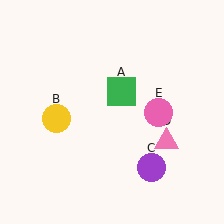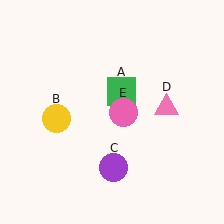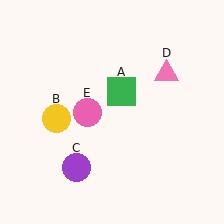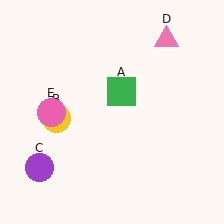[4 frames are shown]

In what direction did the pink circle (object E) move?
The pink circle (object E) moved left.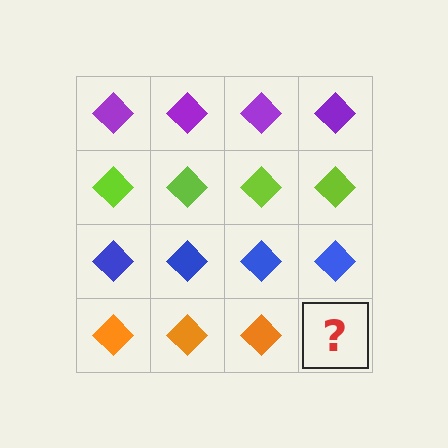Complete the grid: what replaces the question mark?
The question mark should be replaced with an orange diamond.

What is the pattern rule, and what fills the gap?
The rule is that each row has a consistent color. The gap should be filled with an orange diamond.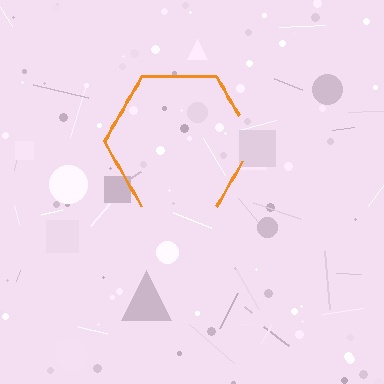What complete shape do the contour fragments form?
The contour fragments form a hexagon.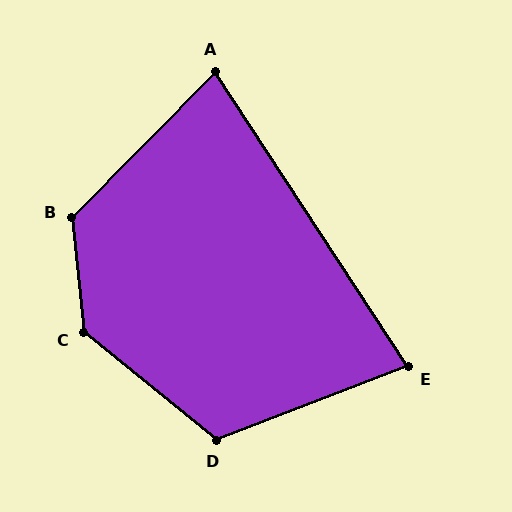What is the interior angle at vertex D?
Approximately 120 degrees (obtuse).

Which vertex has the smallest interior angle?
E, at approximately 78 degrees.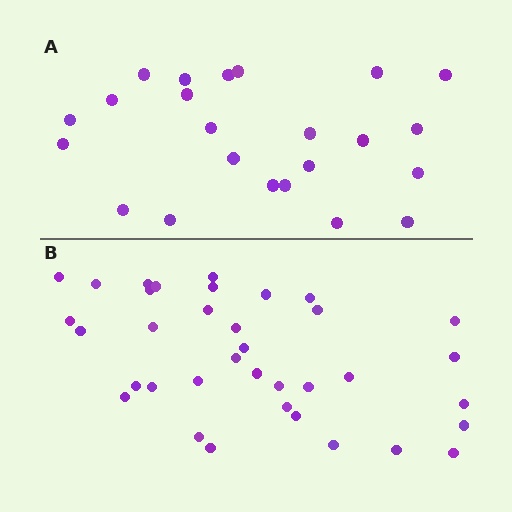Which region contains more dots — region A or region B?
Region B (the bottom region) has more dots.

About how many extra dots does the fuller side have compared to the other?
Region B has approximately 15 more dots than region A.